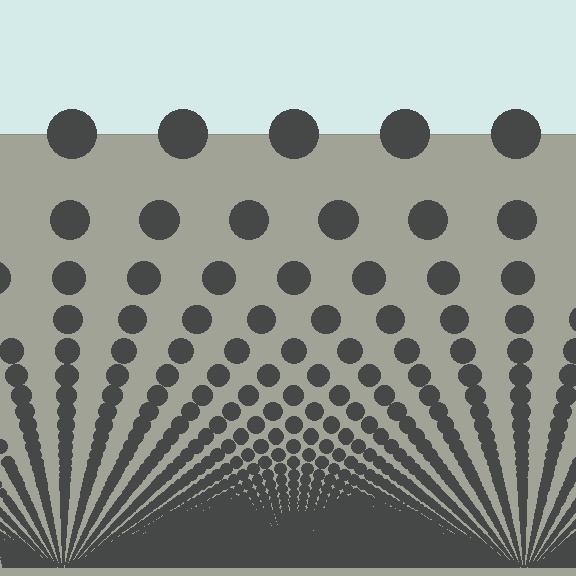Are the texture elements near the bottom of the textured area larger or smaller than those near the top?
Smaller. The gradient is inverted — elements near the bottom are smaller and denser.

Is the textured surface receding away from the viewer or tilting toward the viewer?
The surface appears to tilt toward the viewer. Texture elements get larger and sparser toward the top.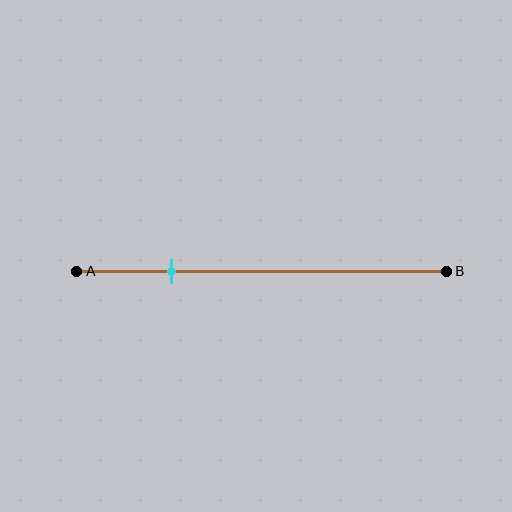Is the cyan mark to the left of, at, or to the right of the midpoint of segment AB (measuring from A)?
The cyan mark is to the left of the midpoint of segment AB.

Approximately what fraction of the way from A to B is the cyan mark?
The cyan mark is approximately 25% of the way from A to B.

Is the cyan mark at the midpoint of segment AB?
No, the mark is at about 25% from A, not at the 50% midpoint.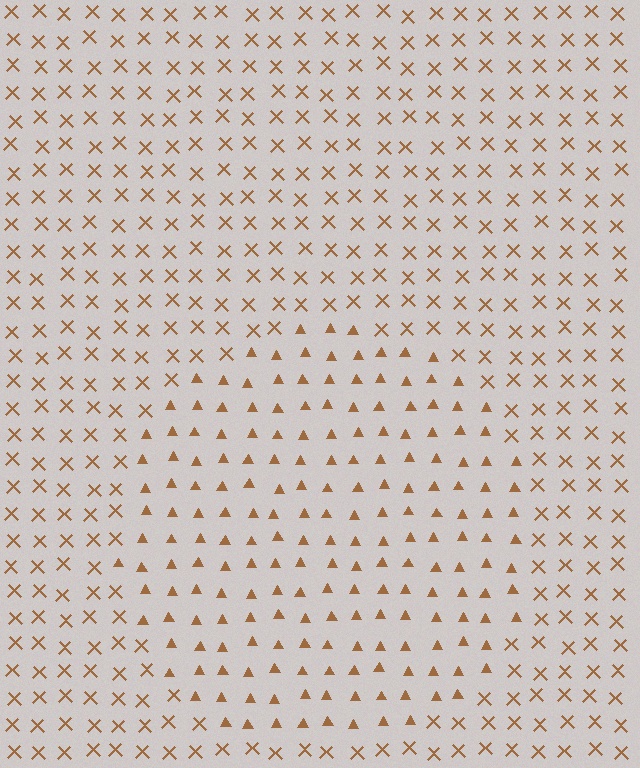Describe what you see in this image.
The image is filled with small brown elements arranged in a uniform grid. A circle-shaped region contains triangles, while the surrounding area contains X marks. The boundary is defined purely by the change in element shape.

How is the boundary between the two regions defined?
The boundary is defined by a change in element shape: triangles inside vs. X marks outside. All elements share the same color and spacing.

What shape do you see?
I see a circle.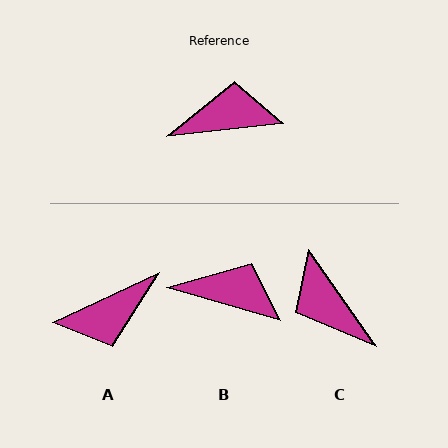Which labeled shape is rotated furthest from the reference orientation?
A, about 162 degrees away.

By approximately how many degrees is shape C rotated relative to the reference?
Approximately 118 degrees counter-clockwise.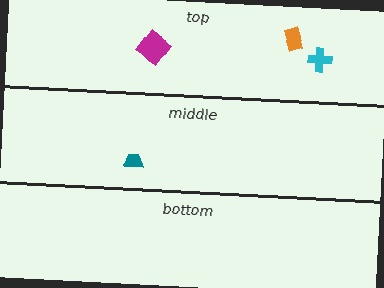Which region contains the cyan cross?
The top region.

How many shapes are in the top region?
3.